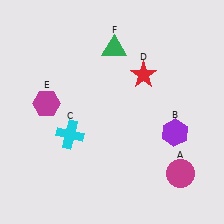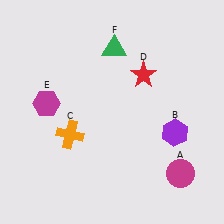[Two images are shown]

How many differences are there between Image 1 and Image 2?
There is 1 difference between the two images.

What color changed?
The cross (C) changed from cyan in Image 1 to orange in Image 2.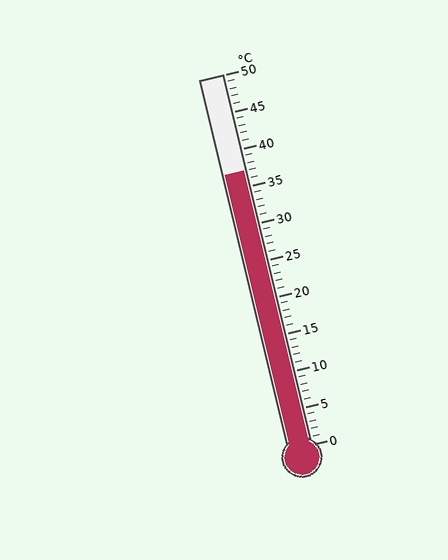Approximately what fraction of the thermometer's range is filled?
The thermometer is filled to approximately 75% of its range.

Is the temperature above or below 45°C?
The temperature is below 45°C.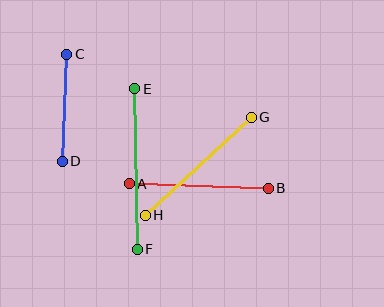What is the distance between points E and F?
The distance is approximately 160 pixels.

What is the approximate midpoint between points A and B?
The midpoint is at approximately (199, 186) pixels.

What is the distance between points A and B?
The distance is approximately 139 pixels.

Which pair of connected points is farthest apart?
Points E and F are farthest apart.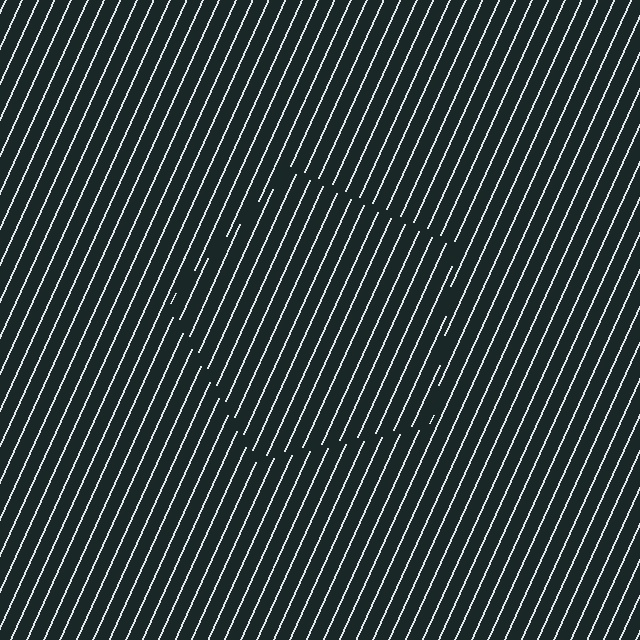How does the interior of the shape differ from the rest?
The interior of the shape contains the same grating, shifted by half a period — the contour is defined by the phase discontinuity where line-ends from the inner and outer gratings abut.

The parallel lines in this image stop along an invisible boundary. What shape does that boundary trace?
An illusory pentagon. The interior of the shape contains the same grating, shifted by half a period — the contour is defined by the phase discontinuity where line-ends from the inner and outer gratings abut.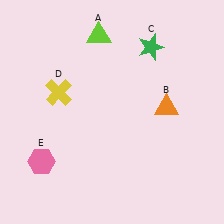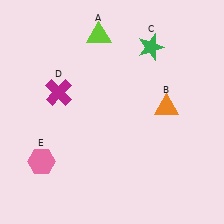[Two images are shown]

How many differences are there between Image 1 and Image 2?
There is 1 difference between the two images.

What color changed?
The cross (D) changed from yellow in Image 1 to magenta in Image 2.